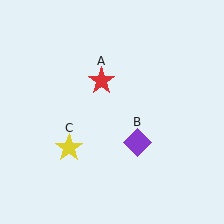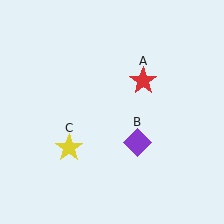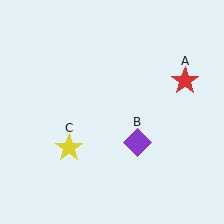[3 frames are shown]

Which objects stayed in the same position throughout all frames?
Purple diamond (object B) and yellow star (object C) remained stationary.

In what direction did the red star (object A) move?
The red star (object A) moved right.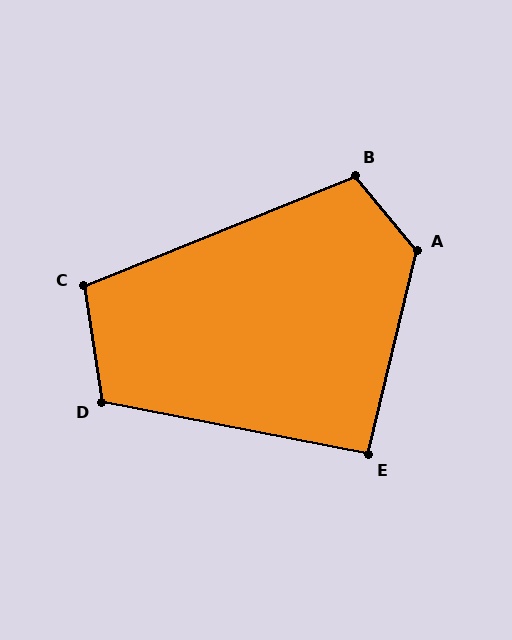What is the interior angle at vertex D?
Approximately 109 degrees (obtuse).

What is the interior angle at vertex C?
Approximately 104 degrees (obtuse).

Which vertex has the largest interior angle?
A, at approximately 127 degrees.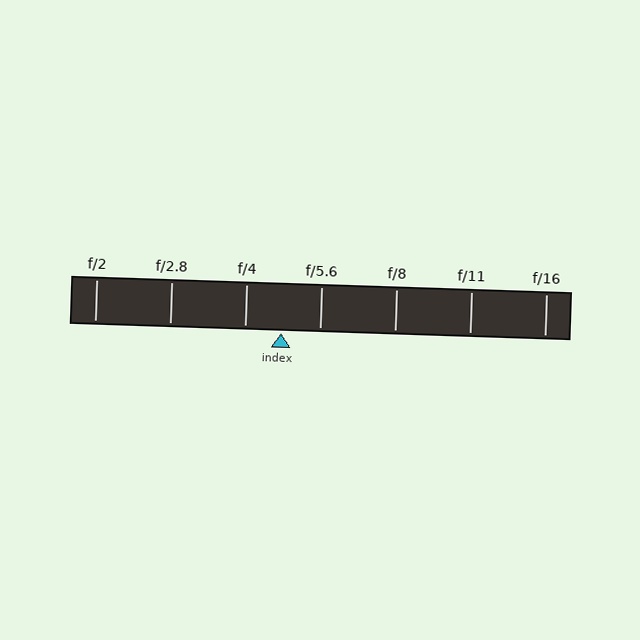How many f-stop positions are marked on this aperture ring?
There are 7 f-stop positions marked.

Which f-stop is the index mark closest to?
The index mark is closest to f/4.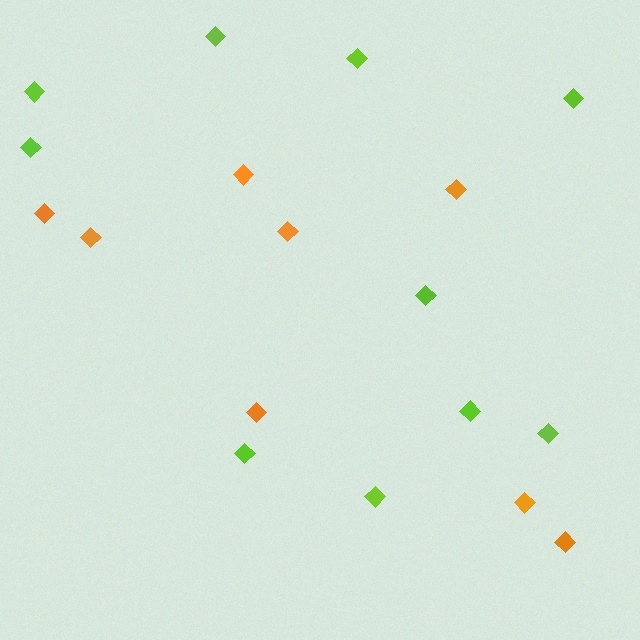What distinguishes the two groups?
There are 2 groups: one group of lime diamonds (10) and one group of orange diamonds (8).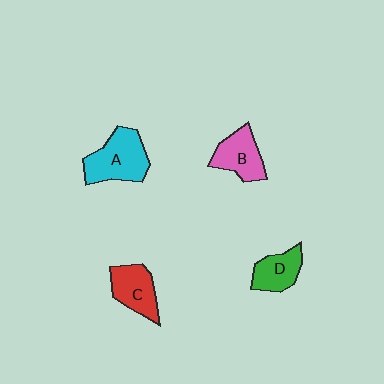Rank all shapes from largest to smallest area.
From largest to smallest: A (cyan), C (red), B (pink), D (green).